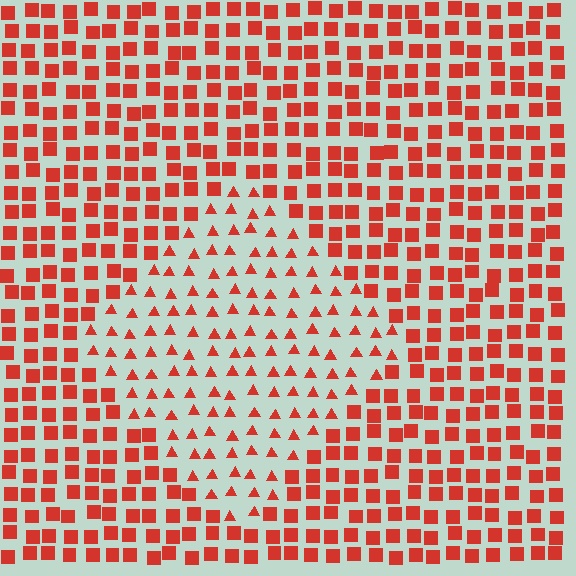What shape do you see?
I see a diamond.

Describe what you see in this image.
The image is filled with small red elements arranged in a uniform grid. A diamond-shaped region contains triangles, while the surrounding area contains squares. The boundary is defined purely by the change in element shape.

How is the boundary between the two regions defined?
The boundary is defined by a change in element shape: triangles inside vs. squares outside. All elements share the same color and spacing.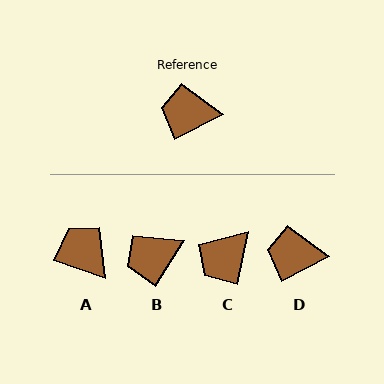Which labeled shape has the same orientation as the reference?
D.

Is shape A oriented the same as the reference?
No, it is off by about 47 degrees.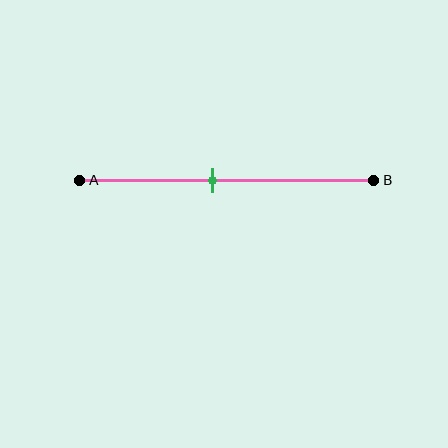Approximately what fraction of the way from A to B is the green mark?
The green mark is approximately 45% of the way from A to B.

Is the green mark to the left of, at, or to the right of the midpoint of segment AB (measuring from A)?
The green mark is to the left of the midpoint of segment AB.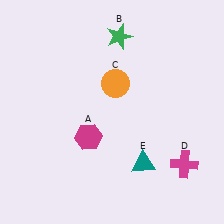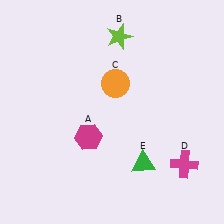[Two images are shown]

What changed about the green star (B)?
In Image 1, B is green. In Image 2, it changed to lime.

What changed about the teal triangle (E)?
In Image 1, E is teal. In Image 2, it changed to green.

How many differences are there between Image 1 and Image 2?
There are 2 differences between the two images.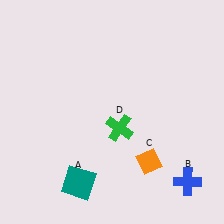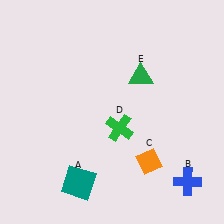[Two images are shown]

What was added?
A green triangle (E) was added in Image 2.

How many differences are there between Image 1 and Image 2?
There is 1 difference between the two images.